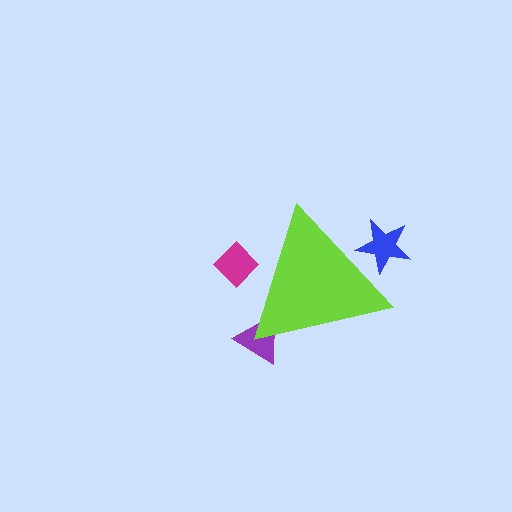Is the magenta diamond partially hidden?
Yes, the magenta diamond is partially hidden behind the lime triangle.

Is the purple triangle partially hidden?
Yes, the purple triangle is partially hidden behind the lime triangle.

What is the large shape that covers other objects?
A lime triangle.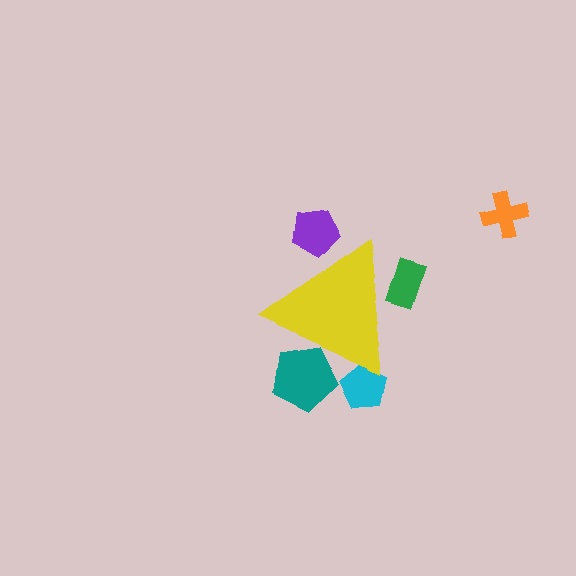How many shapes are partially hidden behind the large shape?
4 shapes are partially hidden.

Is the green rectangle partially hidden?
Yes, the green rectangle is partially hidden behind the yellow triangle.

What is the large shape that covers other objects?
A yellow triangle.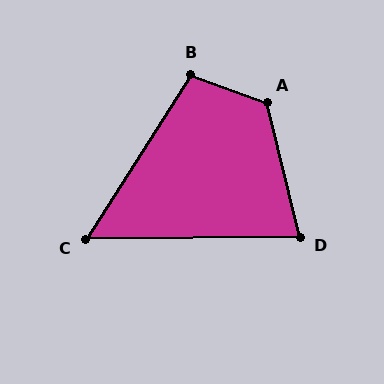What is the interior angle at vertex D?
Approximately 77 degrees (acute).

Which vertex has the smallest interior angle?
C, at approximately 57 degrees.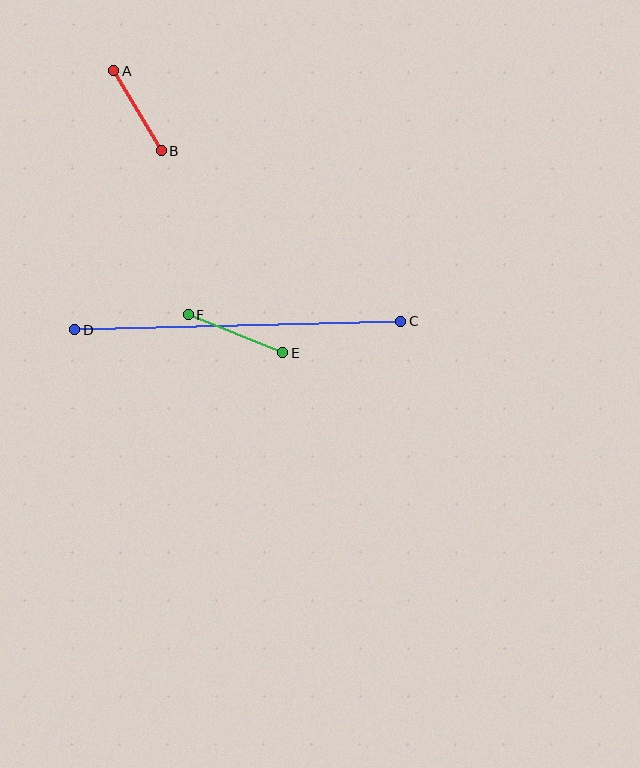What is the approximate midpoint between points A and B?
The midpoint is at approximately (138, 110) pixels.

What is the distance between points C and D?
The distance is approximately 326 pixels.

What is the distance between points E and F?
The distance is approximately 102 pixels.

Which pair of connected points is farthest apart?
Points C and D are farthest apart.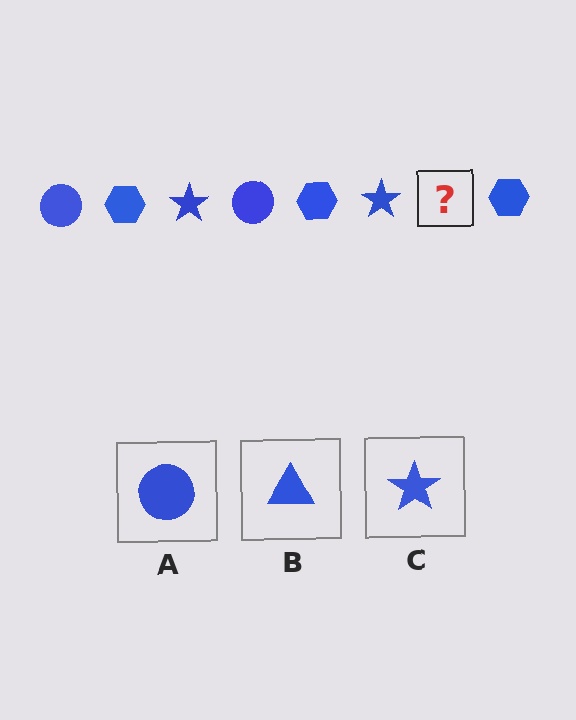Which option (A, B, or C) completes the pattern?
A.